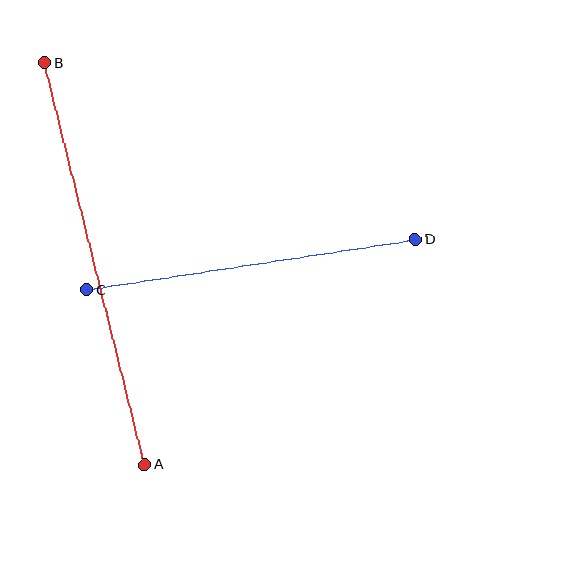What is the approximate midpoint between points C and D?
The midpoint is at approximately (251, 265) pixels.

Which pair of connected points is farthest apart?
Points A and B are farthest apart.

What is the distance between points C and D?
The distance is approximately 332 pixels.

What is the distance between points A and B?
The distance is approximately 414 pixels.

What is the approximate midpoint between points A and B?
The midpoint is at approximately (95, 264) pixels.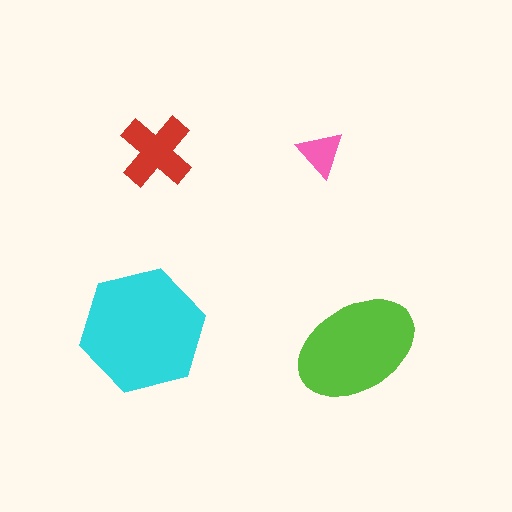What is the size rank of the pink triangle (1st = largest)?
4th.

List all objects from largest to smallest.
The cyan hexagon, the lime ellipse, the red cross, the pink triangle.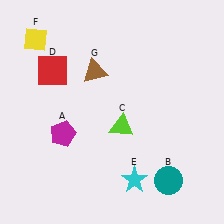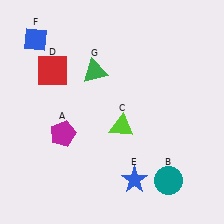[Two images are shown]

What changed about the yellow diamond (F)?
In Image 1, F is yellow. In Image 2, it changed to blue.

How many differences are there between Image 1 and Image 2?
There are 3 differences between the two images.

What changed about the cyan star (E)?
In Image 1, E is cyan. In Image 2, it changed to blue.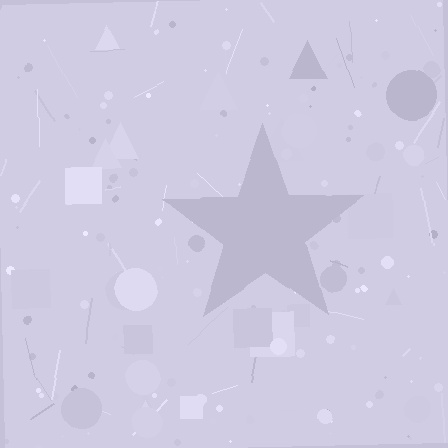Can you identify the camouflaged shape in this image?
The camouflaged shape is a star.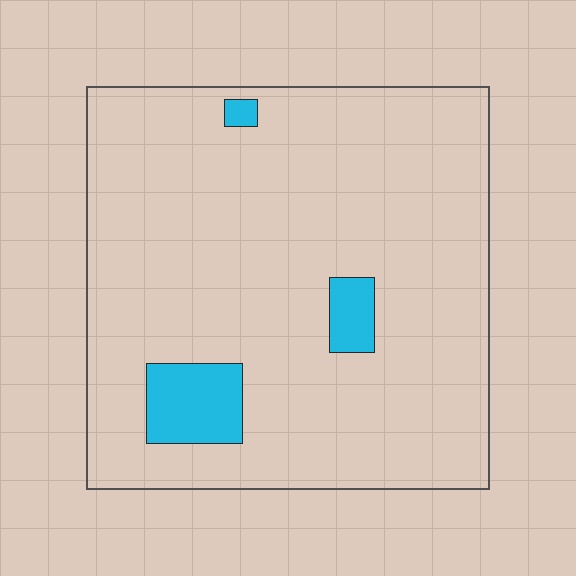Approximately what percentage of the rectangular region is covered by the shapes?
Approximately 10%.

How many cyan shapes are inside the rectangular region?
3.